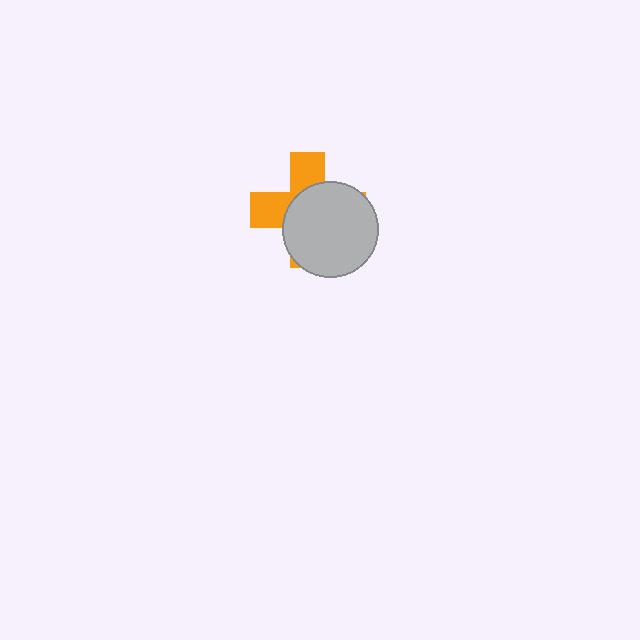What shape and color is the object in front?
The object in front is a light gray circle.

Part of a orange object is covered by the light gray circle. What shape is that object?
It is a cross.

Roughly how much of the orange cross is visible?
A small part of it is visible (roughly 39%).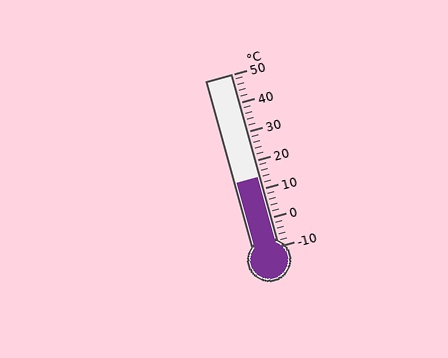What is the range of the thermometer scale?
The thermometer scale ranges from -10°C to 50°C.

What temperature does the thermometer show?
The thermometer shows approximately 14°C.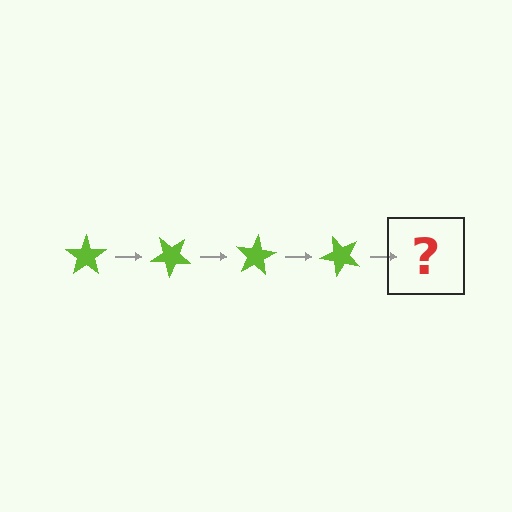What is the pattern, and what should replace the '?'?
The pattern is that the star rotates 40 degrees each step. The '?' should be a lime star rotated 160 degrees.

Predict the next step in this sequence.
The next step is a lime star rotated 160 degrees.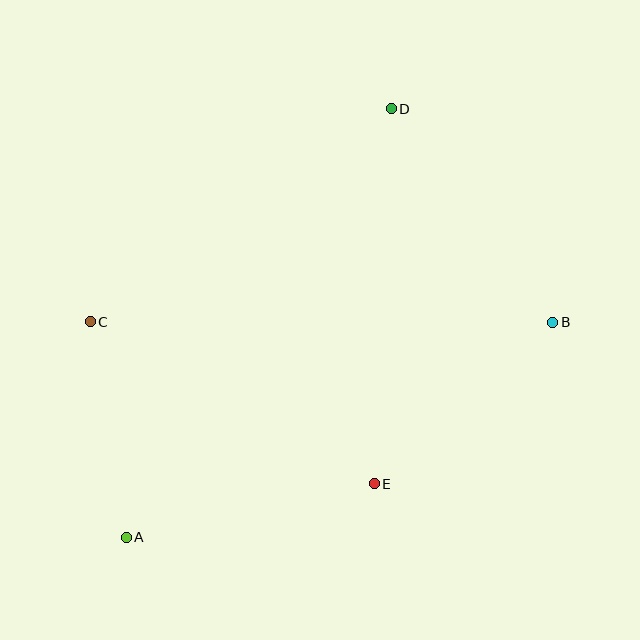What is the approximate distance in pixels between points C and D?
The distance between C and D is approximately 369 pixels.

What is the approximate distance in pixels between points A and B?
The distance between A and B is approximately 478 pixels.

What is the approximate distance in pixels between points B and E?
The distance between B and E is approximately 241 pixels.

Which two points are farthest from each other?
Points A and D are farthest from each other.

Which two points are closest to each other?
Points A and C are closest to each other.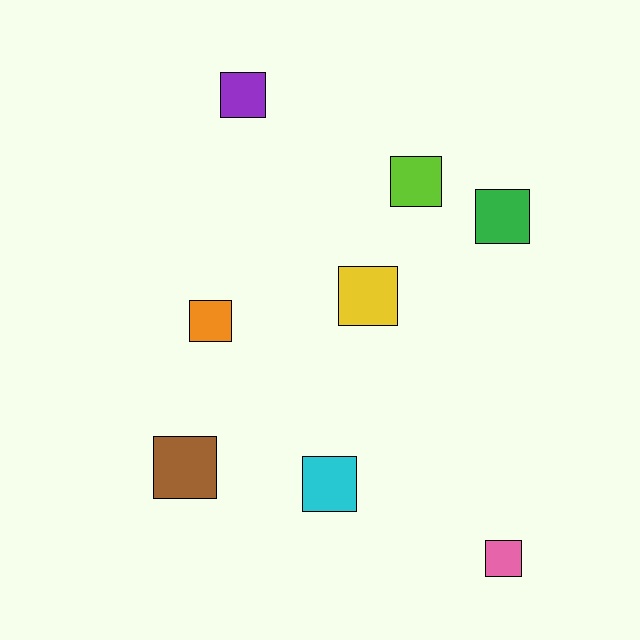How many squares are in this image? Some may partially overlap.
There are 8 squares.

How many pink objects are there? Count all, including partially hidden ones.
There is 1 pink object.